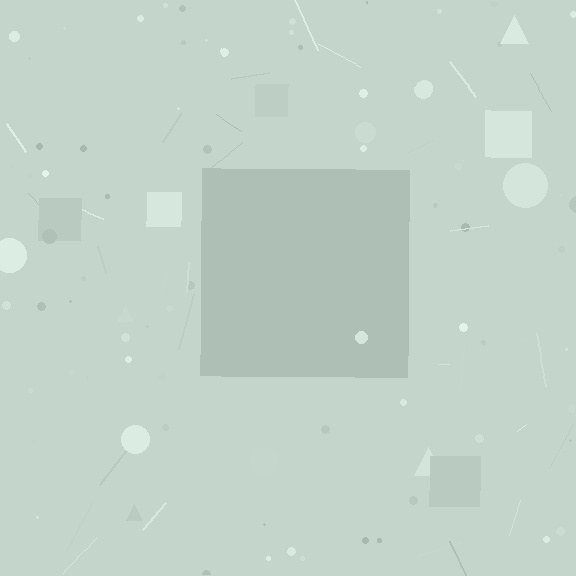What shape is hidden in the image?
A square is hidden in the image.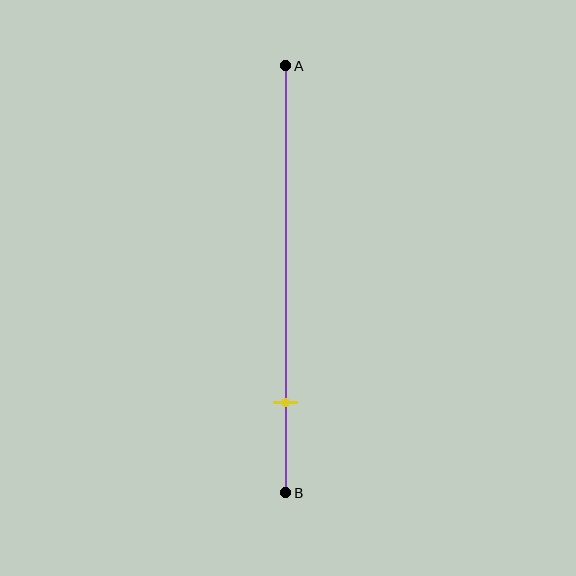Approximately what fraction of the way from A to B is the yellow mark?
The yellow mark is approximately 80% of the way from A to B.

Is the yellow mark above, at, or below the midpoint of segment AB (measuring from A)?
The yellow mark is below the midpoint of segment AB.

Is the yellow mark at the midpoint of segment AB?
No, the mark is at about 80% from A, not at the 50% midpoint.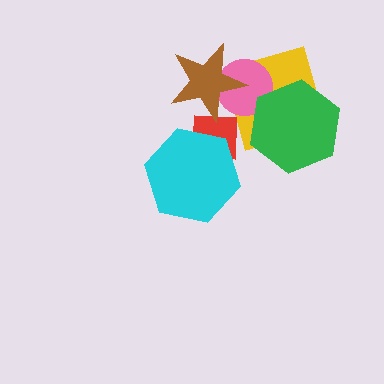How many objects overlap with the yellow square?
3 objects overlap with the yellow square.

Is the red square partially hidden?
Yes, it is partially covered by another shape.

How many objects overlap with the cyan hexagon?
1 object overlaps with the cyan hexagon.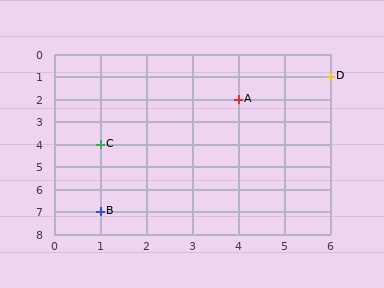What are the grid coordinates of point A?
Point A is at grid coordinates (4, 2).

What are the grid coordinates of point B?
Point B is at grid coordinates (1, 7).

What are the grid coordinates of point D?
Point D is at grid coordinates (6, 1).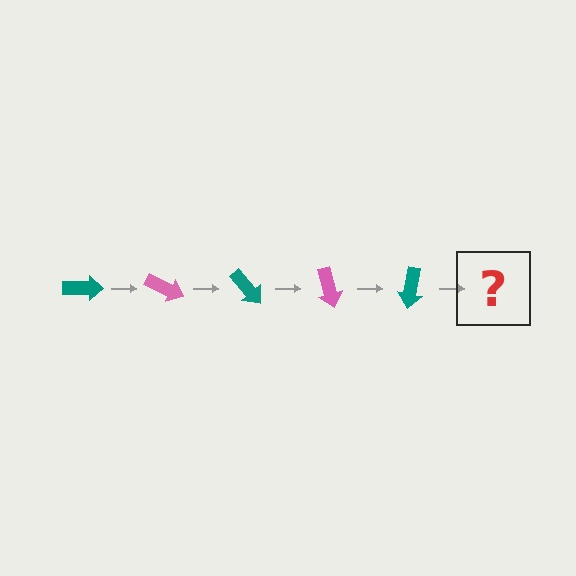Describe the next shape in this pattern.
It should be a pink arrow, rotated 125 degrees from the start.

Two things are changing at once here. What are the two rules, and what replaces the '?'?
The two rules are that it rotates 25 degrees each step and the color cycles through teal and pink. The '?' should be a pink arrow, rotated 125 degrees from the start.